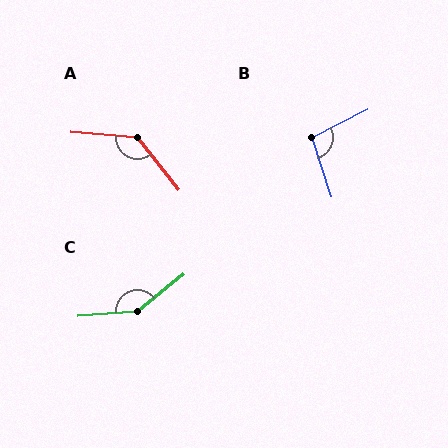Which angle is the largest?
C, at approximately 146 degrees.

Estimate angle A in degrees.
Approximately 133 degrees.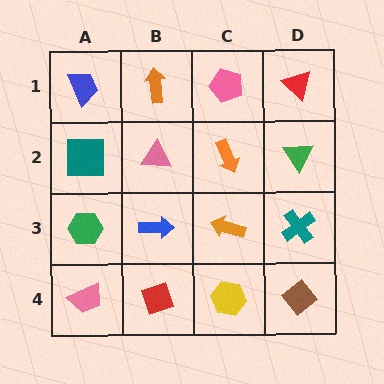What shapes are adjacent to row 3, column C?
An orange arrow (row 2, column C), a yellow hexagon (row 4, column C), a blue arrow (row 3, column B), a teal cross (row 3, column D).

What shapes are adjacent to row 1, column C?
An orange arrow (row 2, column C), an orange arrow (row 1, column B), a red triangle (row 1, column D).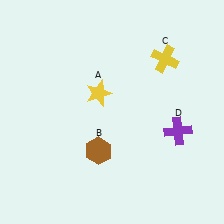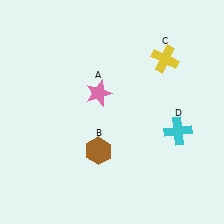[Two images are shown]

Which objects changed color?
A changed from yellow to pink. D changed from purple to cyan.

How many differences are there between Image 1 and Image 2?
There are 2 differences between the two images.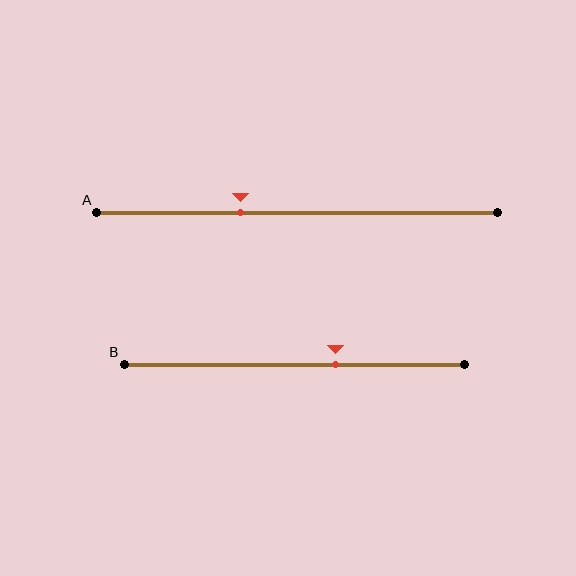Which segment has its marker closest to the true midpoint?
Segment B has its marker closest to the true midpoint.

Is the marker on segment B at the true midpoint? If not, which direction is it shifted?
No, the marker on segment B is shifted to the right by about 12% of the segment length.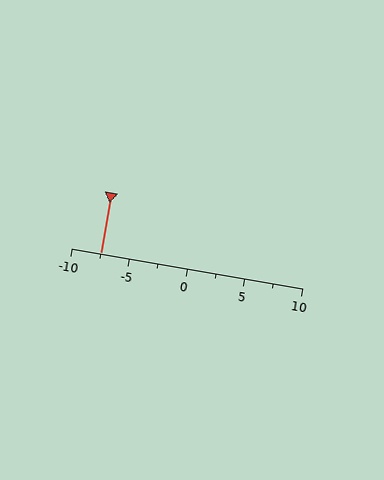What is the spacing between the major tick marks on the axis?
The major ticks are spaced 5 apart.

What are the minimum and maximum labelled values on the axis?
The axis runs from -10 to 10.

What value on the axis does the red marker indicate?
The marker indicates approximately -7.5.